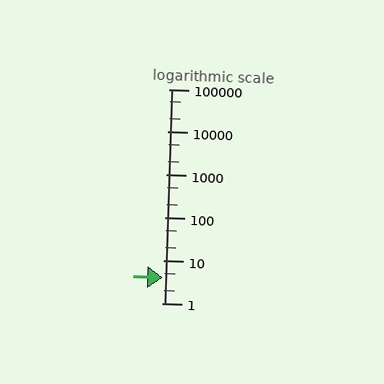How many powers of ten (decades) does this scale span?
The scale spans 5 decades, from 1 to 100000.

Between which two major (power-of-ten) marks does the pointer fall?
The pointer is between 1 and 10.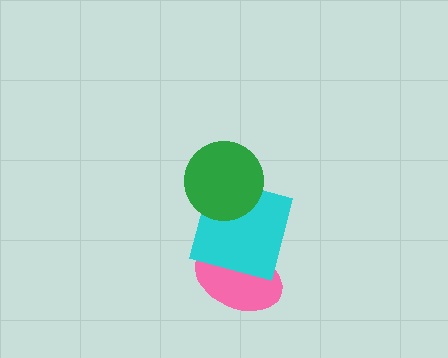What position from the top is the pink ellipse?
The pink ellipse is 3rd from the top.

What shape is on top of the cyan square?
The green circle is on top of the cyan square.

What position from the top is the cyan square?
The cyan square is 2nd from the top.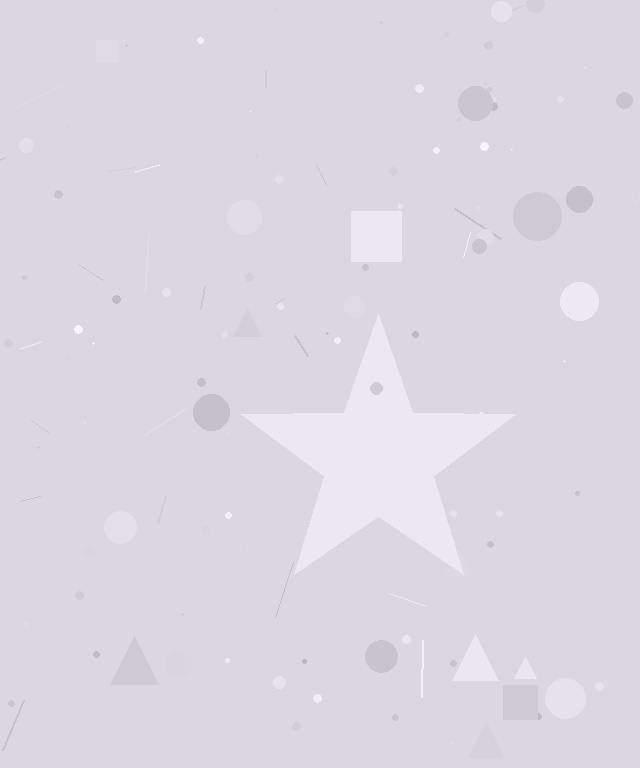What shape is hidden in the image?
A star is hidden in the image.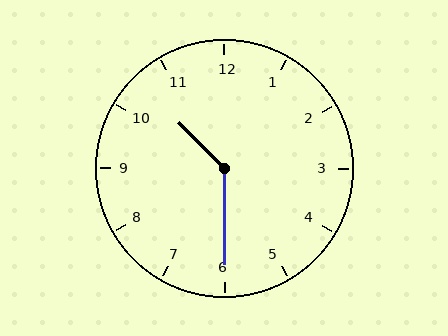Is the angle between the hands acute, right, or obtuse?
It is obtuse.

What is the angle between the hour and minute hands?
Approximately 135 degrees.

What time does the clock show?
10:30.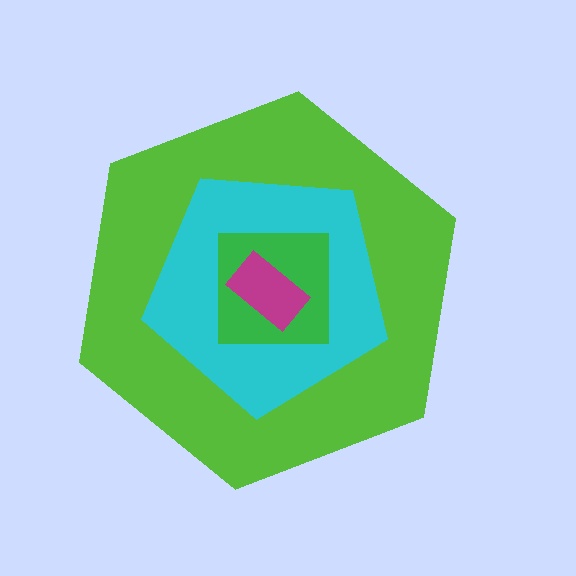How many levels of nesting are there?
4.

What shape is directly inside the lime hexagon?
The cyan pentagon.